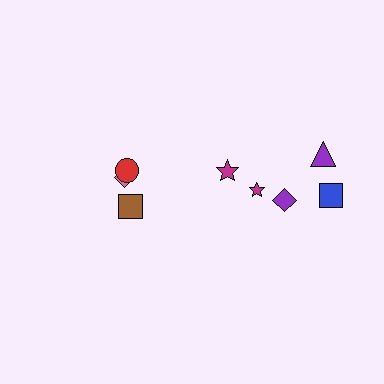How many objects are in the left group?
There are 3 objects.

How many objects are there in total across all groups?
There are 8 objects.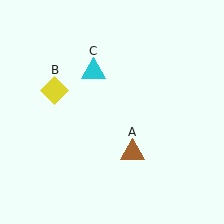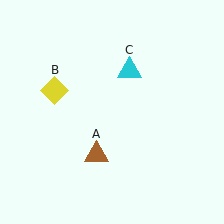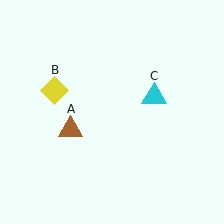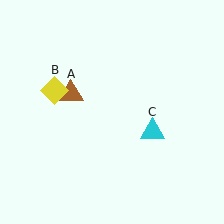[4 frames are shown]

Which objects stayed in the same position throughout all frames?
Yellow diamond (object B) remained stationary.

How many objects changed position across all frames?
2 objects changed position: brown triangle (object A), cyan triangle (object C).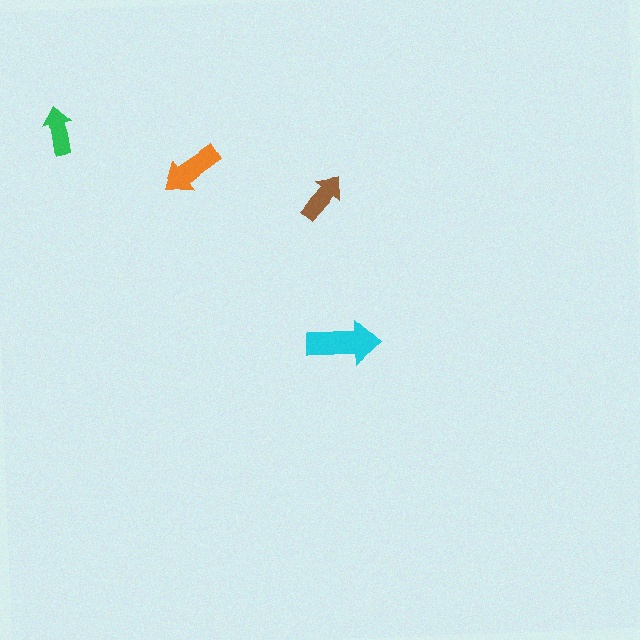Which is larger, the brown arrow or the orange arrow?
The orange one.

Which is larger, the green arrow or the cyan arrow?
The cyan one.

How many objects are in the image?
There are 4 objects in the image.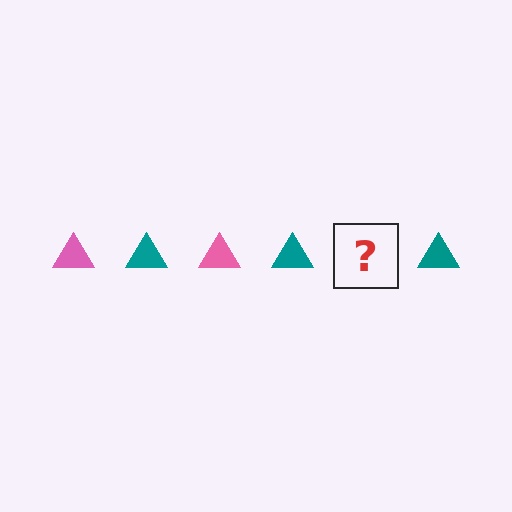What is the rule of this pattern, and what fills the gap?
The rule is that the pattern cycles through pink, teal triangles. The gap should be filled with a pink triangle.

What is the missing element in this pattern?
The missing element is a pink triangle.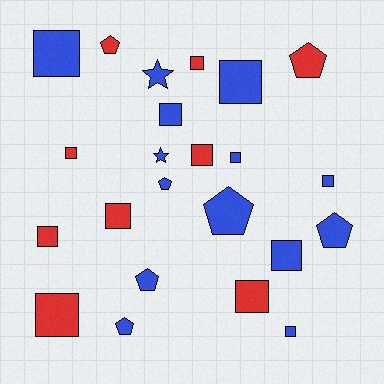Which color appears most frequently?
Blue, with 14 objects.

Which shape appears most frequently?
Square, with 14 objects.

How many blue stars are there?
There are 2 blue stars.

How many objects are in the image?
There are 23 objects.